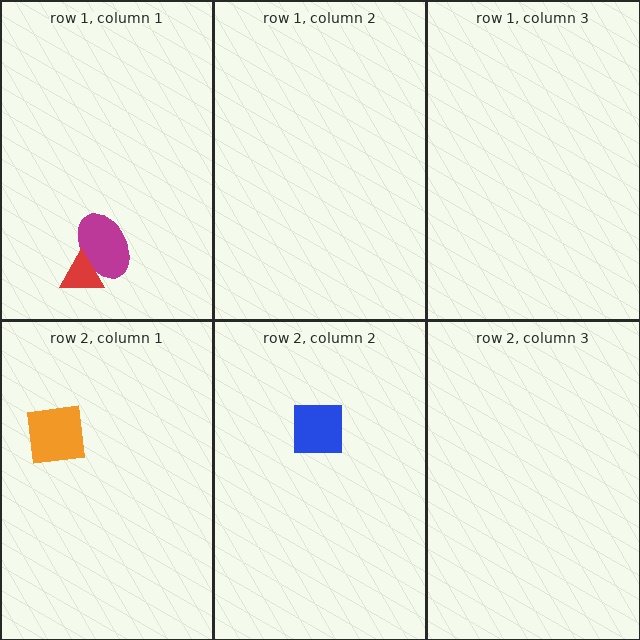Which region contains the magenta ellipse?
The row 1, column 1 region.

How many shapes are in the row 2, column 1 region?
1.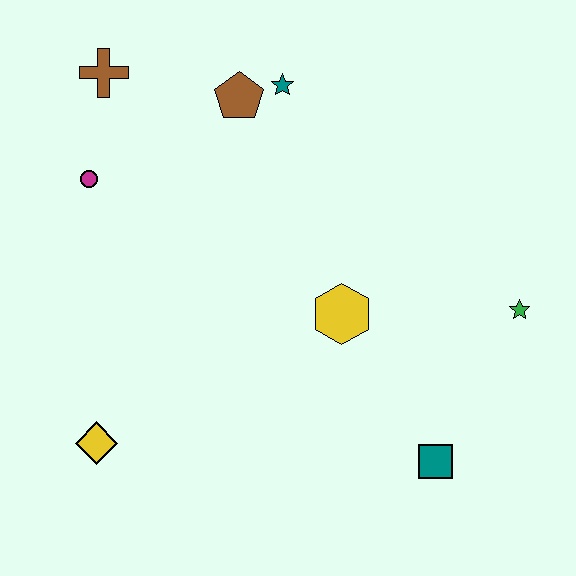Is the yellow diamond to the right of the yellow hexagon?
No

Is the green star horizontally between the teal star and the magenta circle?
No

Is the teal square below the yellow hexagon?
Yes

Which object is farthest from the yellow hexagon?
The brown cross is farthest from the yellow hexagon.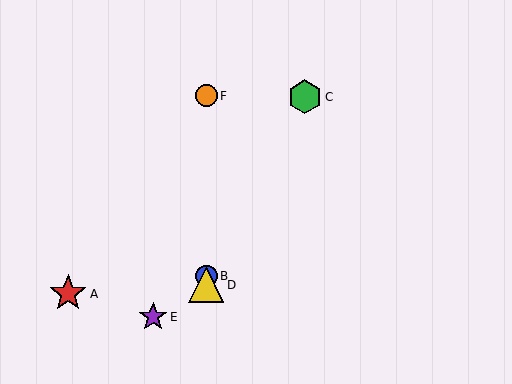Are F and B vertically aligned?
Yes, both are at x≈206.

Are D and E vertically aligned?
No, D is at x≈206 and E is at x≈153.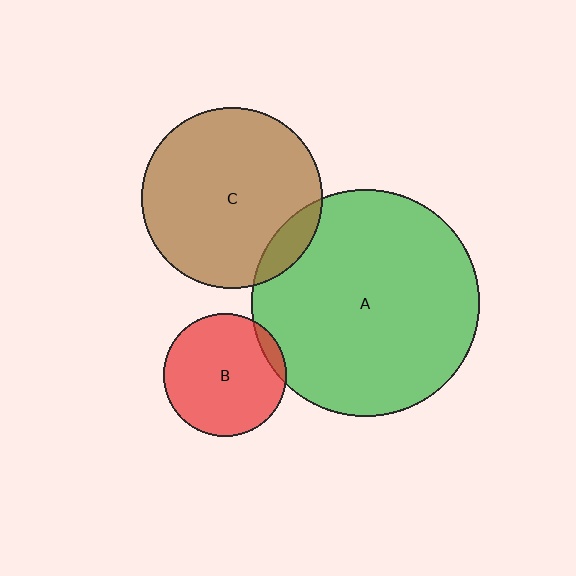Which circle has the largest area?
Circle A (green).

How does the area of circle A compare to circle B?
Approximately 3.4 times.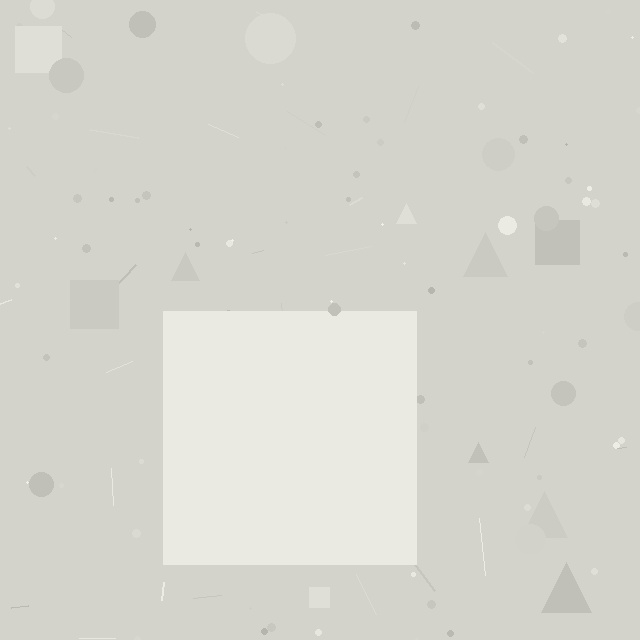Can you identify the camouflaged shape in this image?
The camouflaged shape is a square.